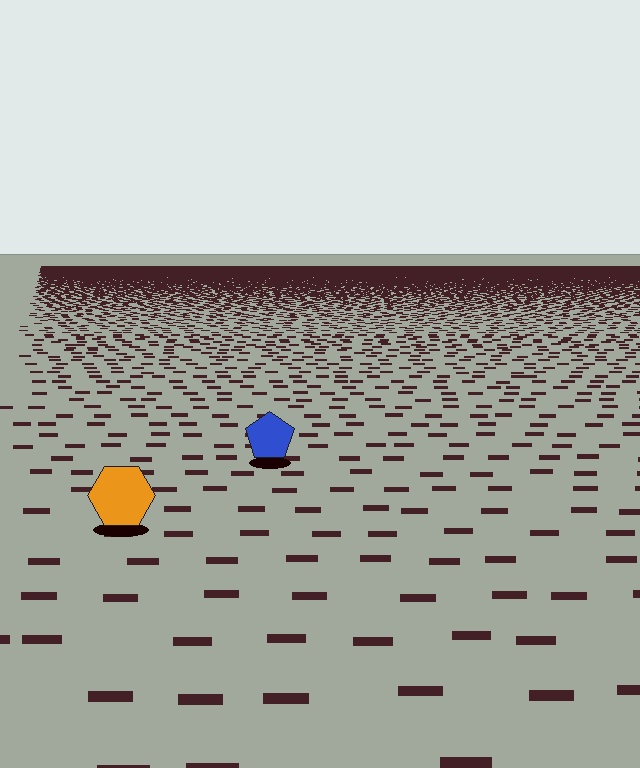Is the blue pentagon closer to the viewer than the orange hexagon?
No. The orange hexagon is closer — you can tell from the texture gradient: the ground texture is coarser near it.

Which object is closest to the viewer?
The orange hexagon is closest. The texture marks near it are larger and more spread out.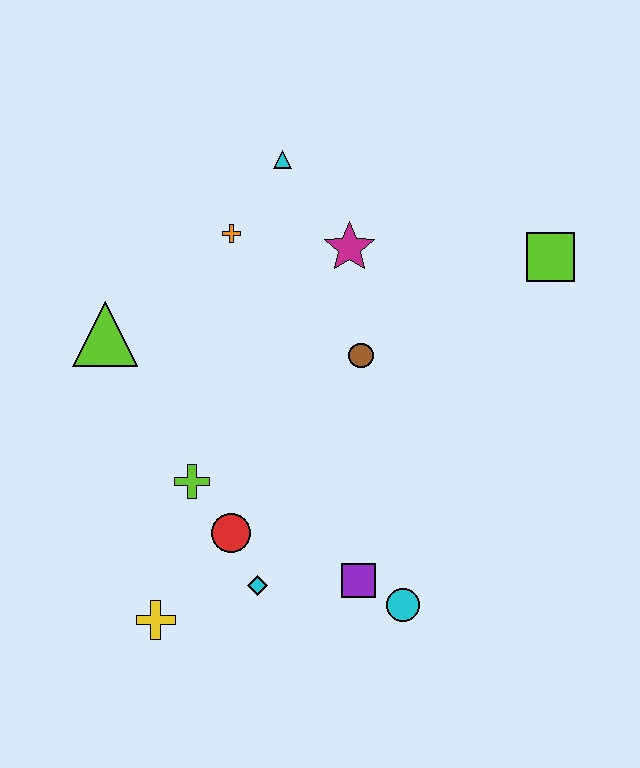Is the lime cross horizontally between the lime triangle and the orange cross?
Yes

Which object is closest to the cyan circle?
The purple square is closest to the cyan circle.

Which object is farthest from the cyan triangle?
The yellow cross is farthest from the cyan triangle.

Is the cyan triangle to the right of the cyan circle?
No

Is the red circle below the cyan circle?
No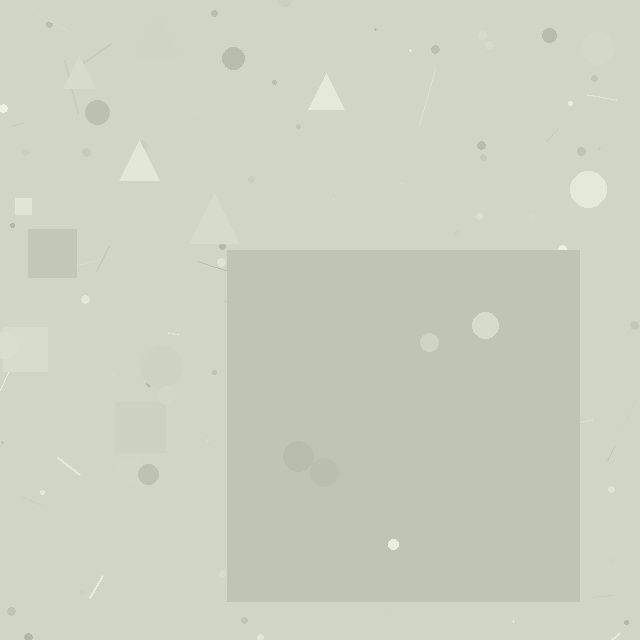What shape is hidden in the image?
A square is hidden in the image.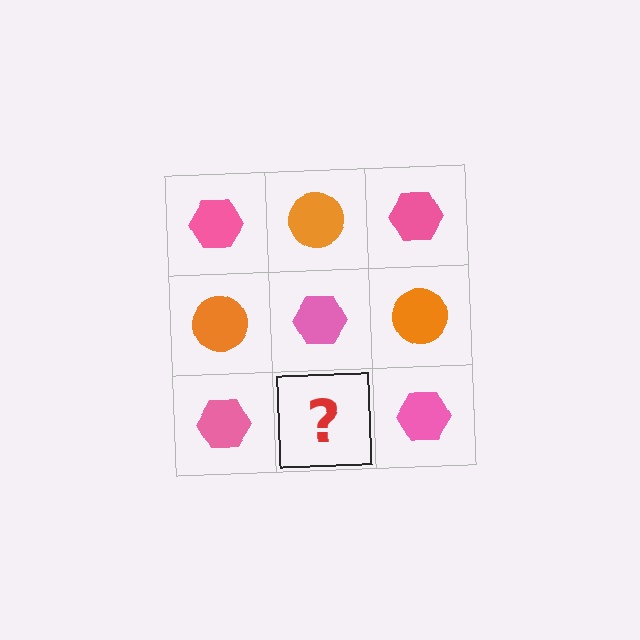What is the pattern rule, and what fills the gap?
The rule is that it alternates pink hexagon and orange circle in a checkerboard pattern. The gap should be filled with an orange circle.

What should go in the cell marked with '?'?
The missing cell should contain an orange circle.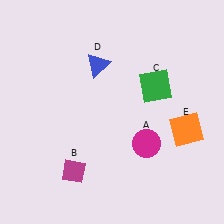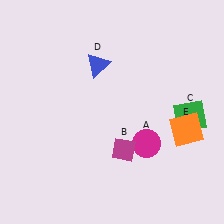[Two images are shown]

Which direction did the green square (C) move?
The green square (C) moved right.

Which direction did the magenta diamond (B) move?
The magenta diamond (B) moved right.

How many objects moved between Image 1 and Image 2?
2 objects moved between the two images.